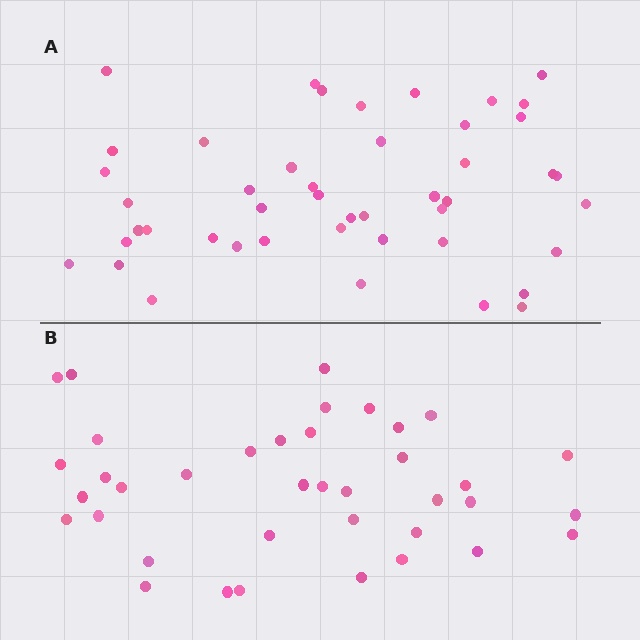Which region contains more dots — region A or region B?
Region A (the top region) has more dots.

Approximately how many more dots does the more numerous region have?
Region A has roughly 8 or so more dots than region B.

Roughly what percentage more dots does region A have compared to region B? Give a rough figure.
About 20% more.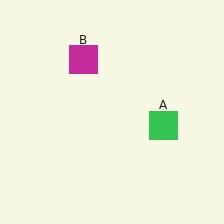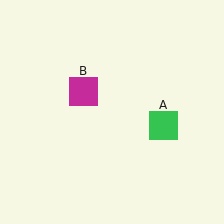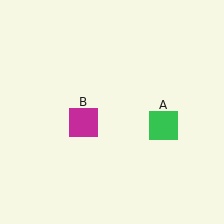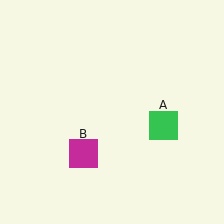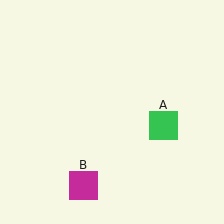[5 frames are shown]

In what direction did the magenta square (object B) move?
The magenta square (object B) moved down.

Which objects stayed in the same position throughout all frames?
Green square (object A) remained stationary.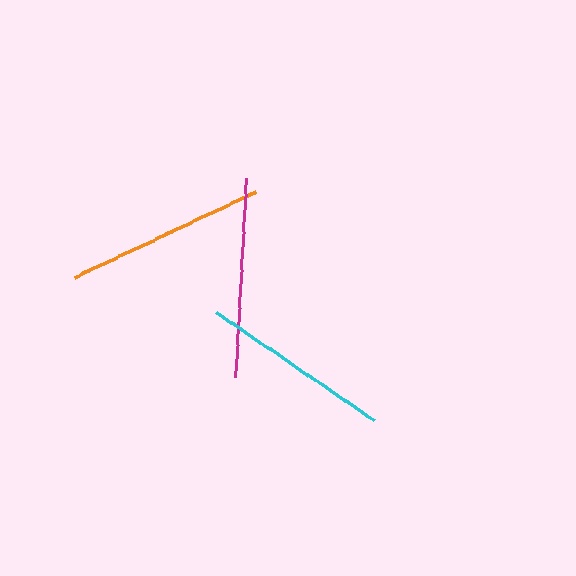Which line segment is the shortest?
The cyan line is the shortest at approximately 192 pixels.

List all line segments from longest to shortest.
From longest to shortest: orange, magenta, cyan.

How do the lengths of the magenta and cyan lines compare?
The magenta and cyan lines are approximately the same length.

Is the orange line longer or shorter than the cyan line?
The orange line is longer than the cyan line.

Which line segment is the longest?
The orange line is the longest at approximately 202 pixels.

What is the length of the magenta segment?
The magenta segment is approximately 200 pixels long.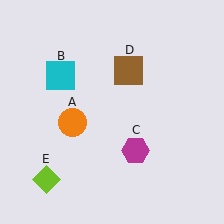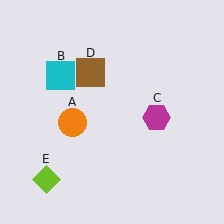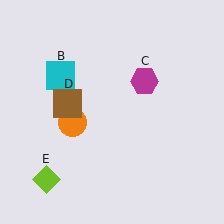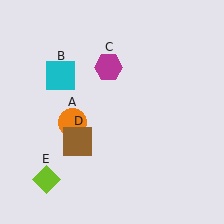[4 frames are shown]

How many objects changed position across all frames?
2 objects changed position: magenta hexagon (object C), brown square (object D).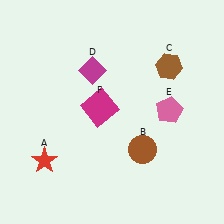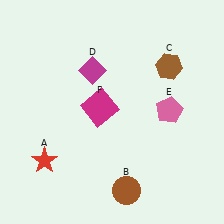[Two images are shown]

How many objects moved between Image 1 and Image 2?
1 object moved between the two images.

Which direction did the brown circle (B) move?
The brown circle (B) moved down.